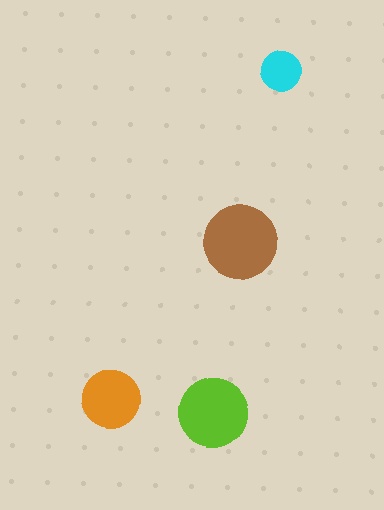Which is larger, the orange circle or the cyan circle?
The orange one.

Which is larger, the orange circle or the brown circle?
The brown one.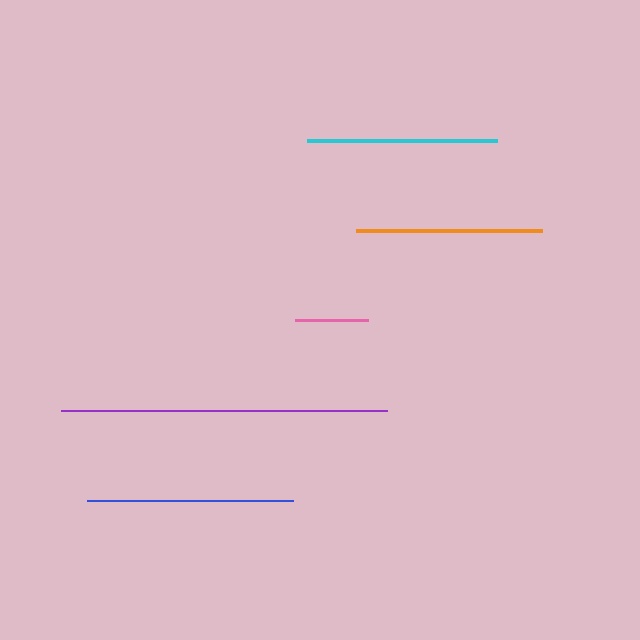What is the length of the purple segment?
The purple segment is approximately 327 pixels long.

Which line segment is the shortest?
The pink line is the shortest at approximately 73 pixels.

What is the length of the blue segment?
The blue segment is approximately 205 pixels long.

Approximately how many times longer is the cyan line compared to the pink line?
The cyan line is approximately 2.6 times the length of the pink line.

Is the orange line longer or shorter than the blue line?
The blue line is longer than the orange line.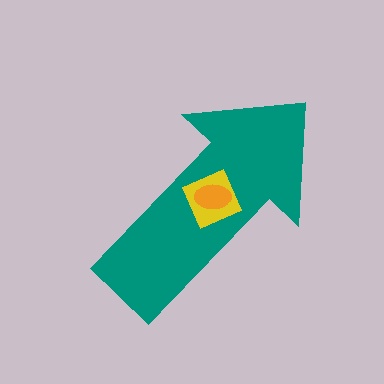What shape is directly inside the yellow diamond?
The orange ellipse.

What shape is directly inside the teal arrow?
The yellow diamond.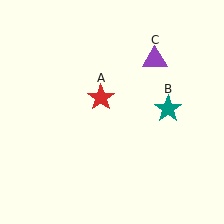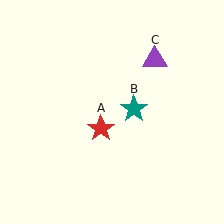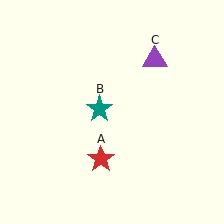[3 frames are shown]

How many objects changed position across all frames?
2 objects changed position: red star (object A), teal star (object B).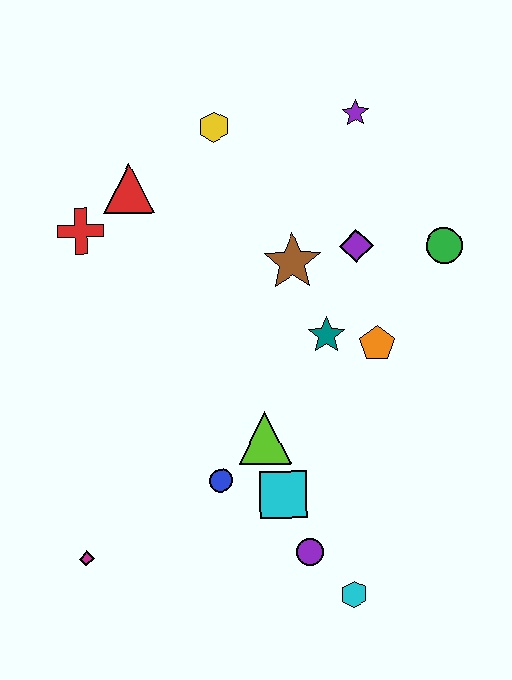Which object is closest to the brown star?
The purple diamond is closest to the brown star.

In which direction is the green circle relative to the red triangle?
The green circle is to the right of the red triangle.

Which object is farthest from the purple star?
The magenta diamond is farthest from the purple star.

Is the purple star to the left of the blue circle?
No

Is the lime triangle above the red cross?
No